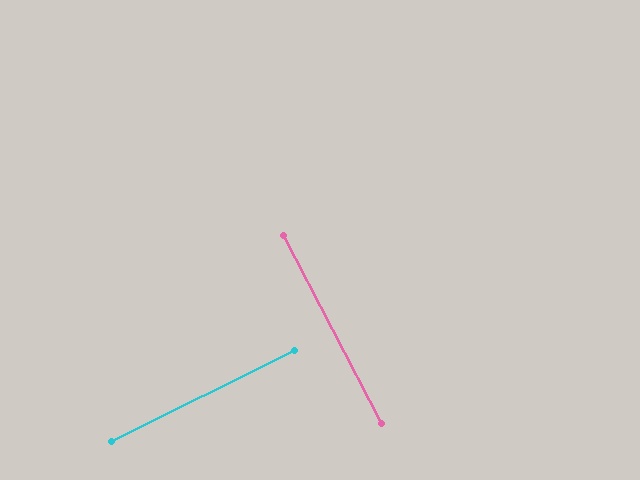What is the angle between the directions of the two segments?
Approximately 89 degrees.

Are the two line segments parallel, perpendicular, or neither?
Perpendicular — they meet at approximately 89°.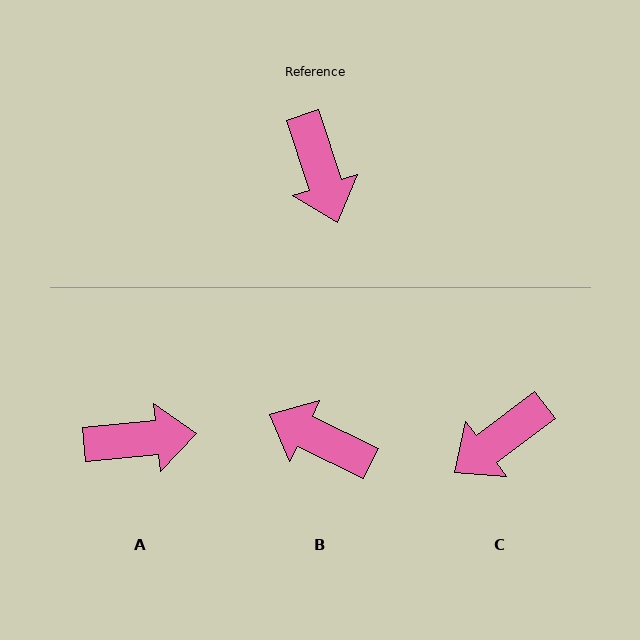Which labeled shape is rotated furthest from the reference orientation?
B, about 134 degrees away.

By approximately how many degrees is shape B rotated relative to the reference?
Approximately 134 degrees clockwise.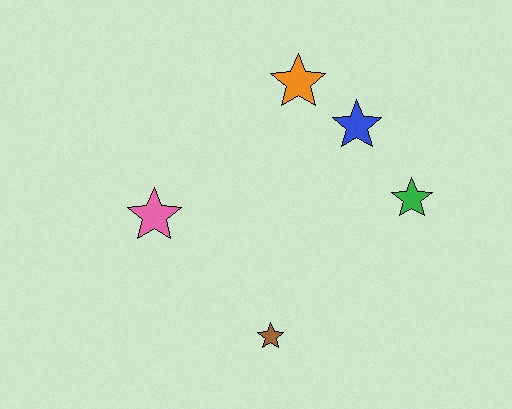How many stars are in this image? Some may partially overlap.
There are 5 stars.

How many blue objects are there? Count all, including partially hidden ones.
There is 1 blue object.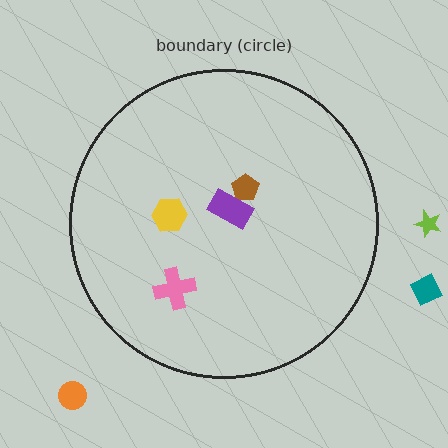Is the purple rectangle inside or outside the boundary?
Inside.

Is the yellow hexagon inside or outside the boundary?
Inside.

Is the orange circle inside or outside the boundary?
Outside.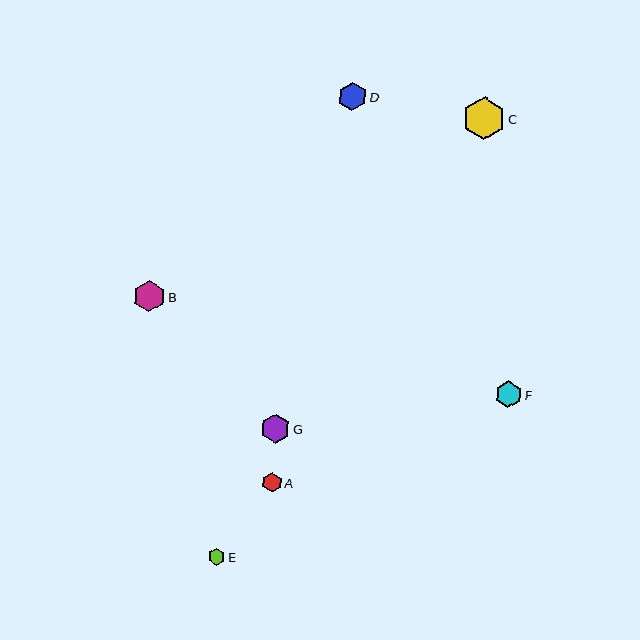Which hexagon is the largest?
Hexagon C is the largest with a size of approximately 42 pixels.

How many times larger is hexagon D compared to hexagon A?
Hexagon D is approximately 1.5 times the size of hexagon A.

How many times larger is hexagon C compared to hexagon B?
Hexagon C is approximately 1.3 times the size of hexagon B.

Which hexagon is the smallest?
Hexagon E is the smallest with a size of approximately 16 pixels.